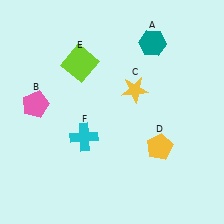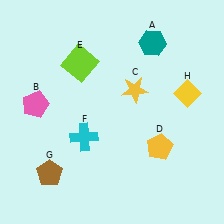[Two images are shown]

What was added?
A brown pentagon (G), a yellow diamond (H) were added in Image 2.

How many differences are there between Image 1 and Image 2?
There are 2 differences between the two images.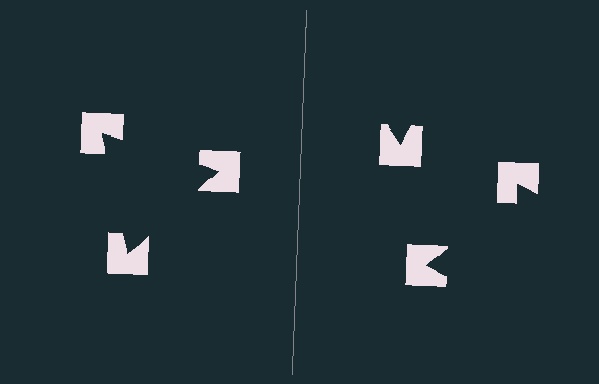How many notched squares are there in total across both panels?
6 — 3 on each side.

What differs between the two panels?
The notched squares are positioned identically on both sides; only the wedge orientations differ. On the left they align to a triangle; on the right they are misaligned.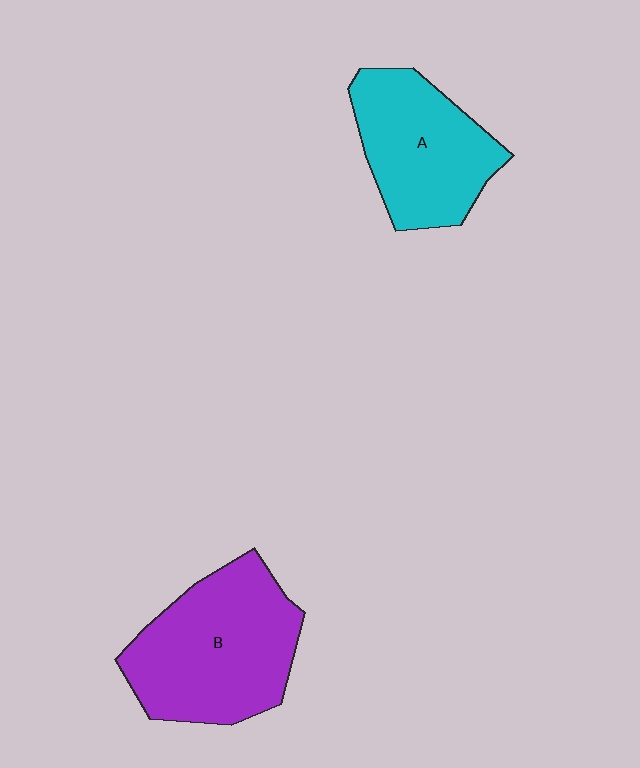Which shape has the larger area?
Shape B (purple).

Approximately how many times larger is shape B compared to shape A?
Approximately 1.3 times.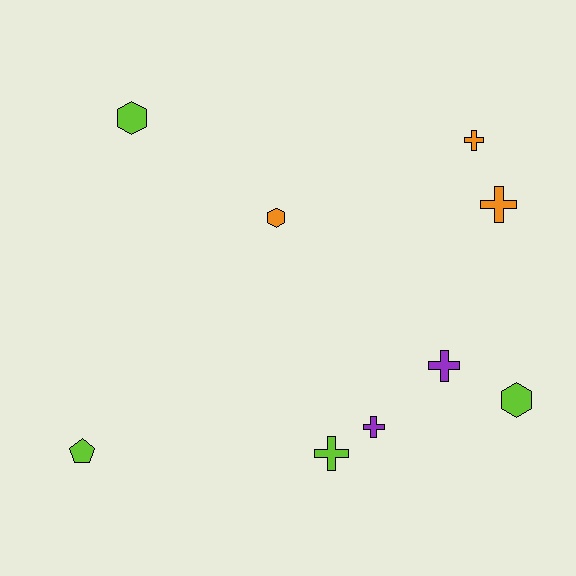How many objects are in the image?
There are 9 objects.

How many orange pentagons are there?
There are no orange pentagons.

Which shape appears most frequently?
Cross, with 5 objects.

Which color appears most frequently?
Lime, with 4 objects.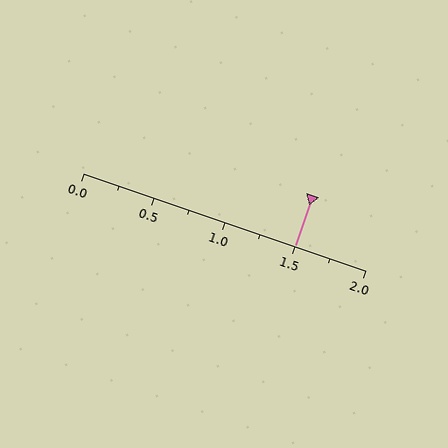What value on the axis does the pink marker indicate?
The marker indicates approximately 1.5.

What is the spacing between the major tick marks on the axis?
The major ticks are spaced 0.5 apart.